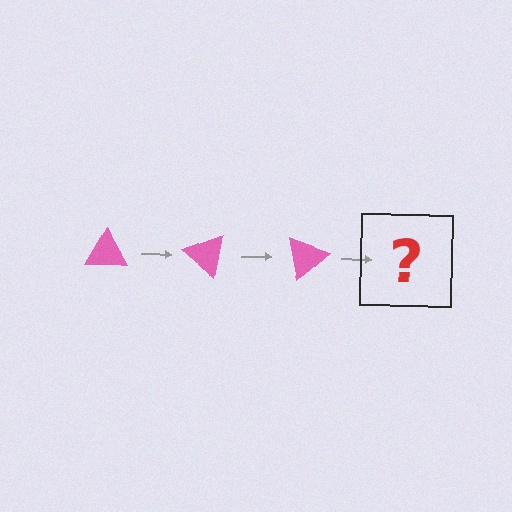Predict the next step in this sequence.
The next step is a pink triangle rotated 120 degrees.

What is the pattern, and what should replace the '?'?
The pattern is that the triangle rotates 40 degrees each step. The '?' should be a pink triangle rotated 120 degrees.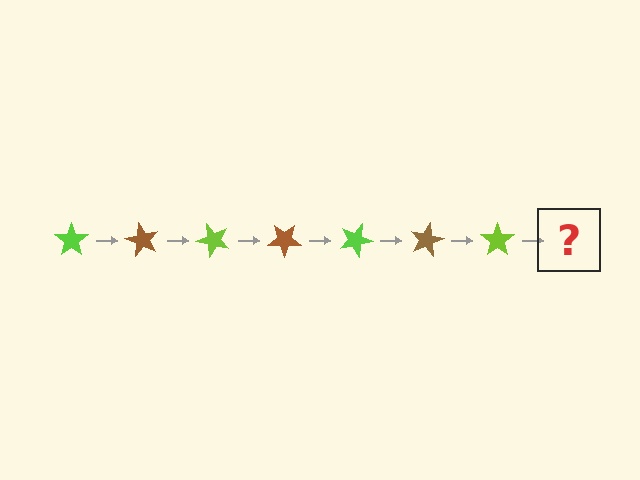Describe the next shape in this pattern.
It should be a brown star, rotated 420 degrees from the start.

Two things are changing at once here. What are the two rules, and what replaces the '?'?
The two rules are that it rotates 60 degrees each step and the color cycles through lime and brown. The '?' should be a brown star, rotated 420 degrees from the start.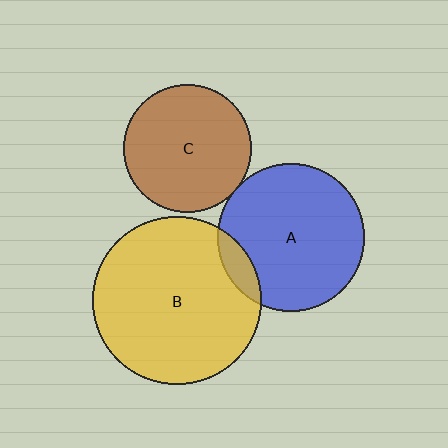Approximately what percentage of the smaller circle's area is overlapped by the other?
Approximately 5%.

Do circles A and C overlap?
Yes.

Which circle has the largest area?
Circle B (yellow).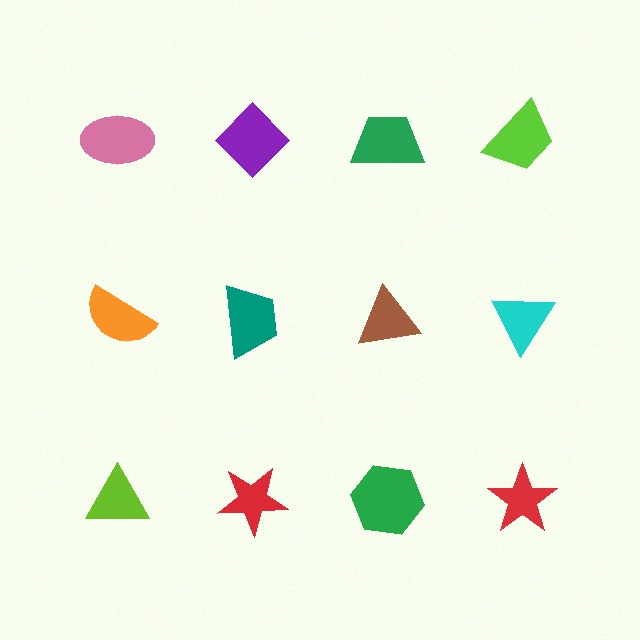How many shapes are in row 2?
4 shapes.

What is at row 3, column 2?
A red star.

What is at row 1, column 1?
A pink ellipse.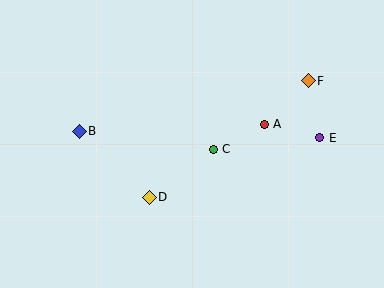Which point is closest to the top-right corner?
Point F is closest to the top-right corner.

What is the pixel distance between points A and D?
The distance between A and D is 136 pixels.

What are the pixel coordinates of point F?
Point F is at (308, 81).